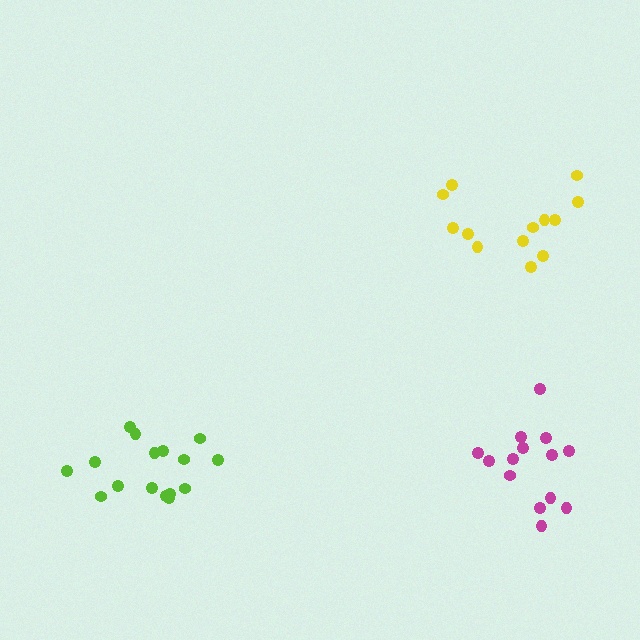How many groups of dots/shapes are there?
There are 3 groups.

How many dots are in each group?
Group 1: 16 dots, Group 2: 13 dots, Group 3: 14 dots (43 total).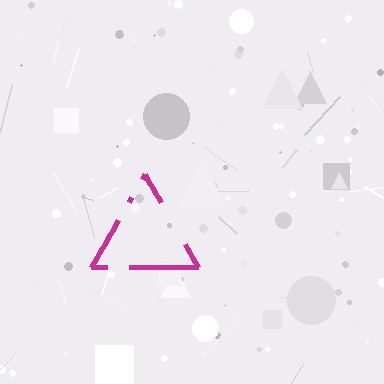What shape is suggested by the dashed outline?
The dashed outline suggests a triangle.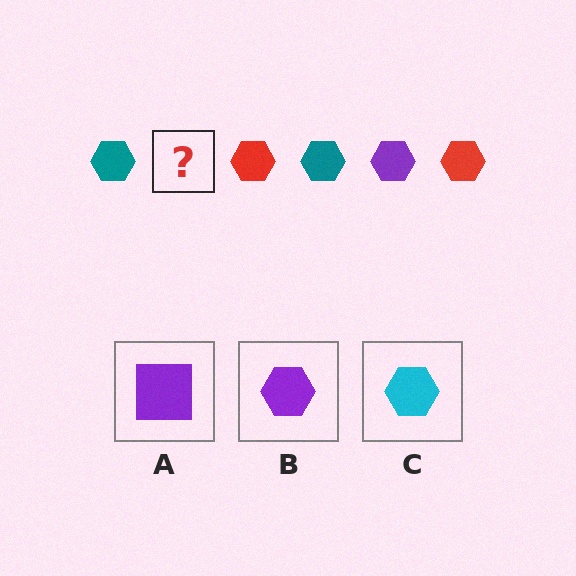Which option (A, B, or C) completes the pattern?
B.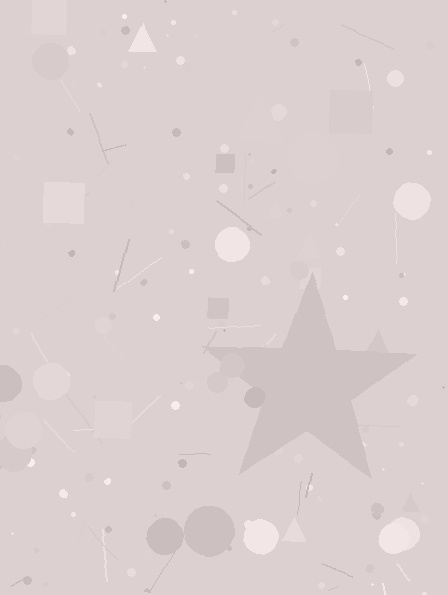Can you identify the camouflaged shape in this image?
The camouflaged shape is a star.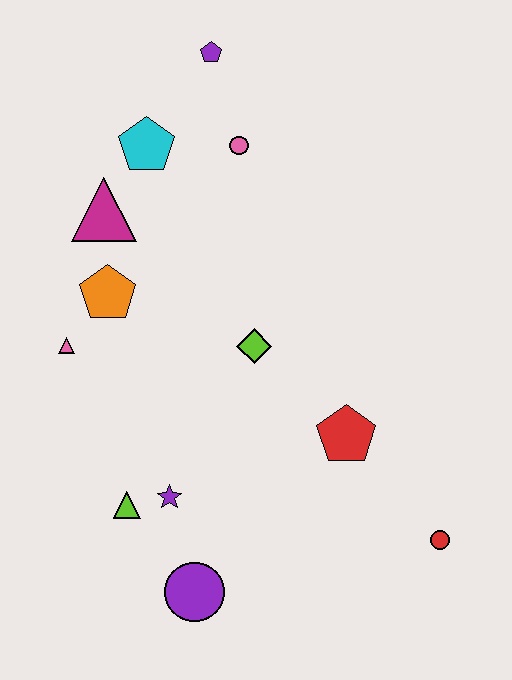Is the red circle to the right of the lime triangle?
Yes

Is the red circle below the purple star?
Yes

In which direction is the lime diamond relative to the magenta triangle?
The lime diamond is to the right of the magenta triangle.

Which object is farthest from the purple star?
The purple pentagon is farthest from the purple star.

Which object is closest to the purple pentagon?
The pink circle is closest to the purple pentagon.